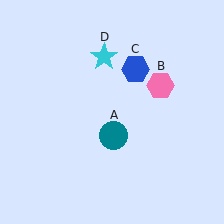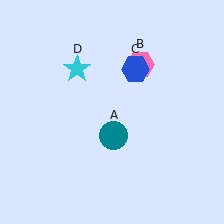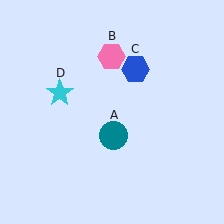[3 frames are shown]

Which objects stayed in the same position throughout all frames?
Teal circle (object A) and blue hexagon (object C) remained stationary.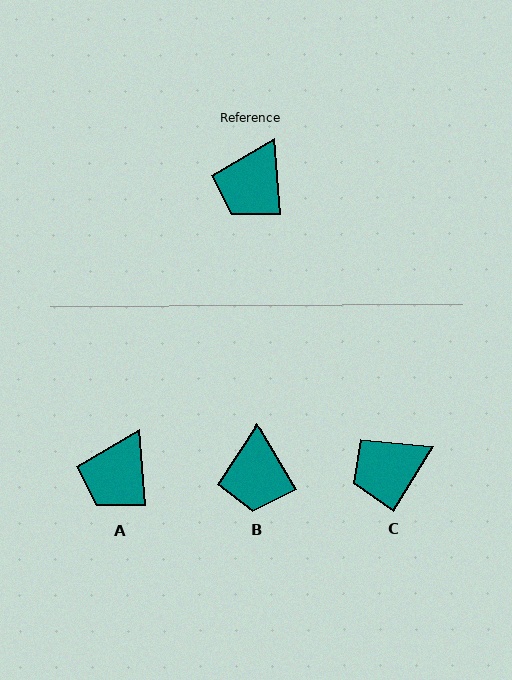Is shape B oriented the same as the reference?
No, it is off by about 26 degrees.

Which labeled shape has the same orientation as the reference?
A.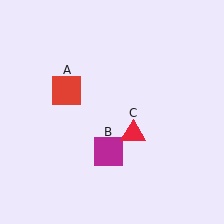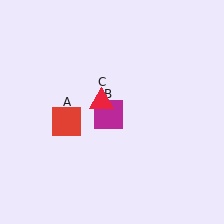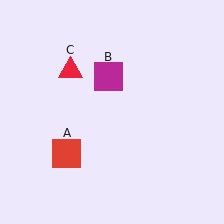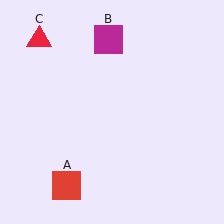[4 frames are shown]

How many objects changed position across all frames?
3 objects changed position: red square (object A), magenta square (object B), red triangle (object C).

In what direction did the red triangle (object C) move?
The red triangle (object C) moved up and to the left.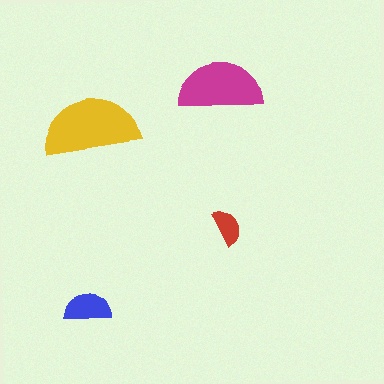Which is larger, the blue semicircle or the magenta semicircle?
The magenta one.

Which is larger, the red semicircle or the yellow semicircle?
The yellow one.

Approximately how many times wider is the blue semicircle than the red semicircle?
About 1.5 times wider.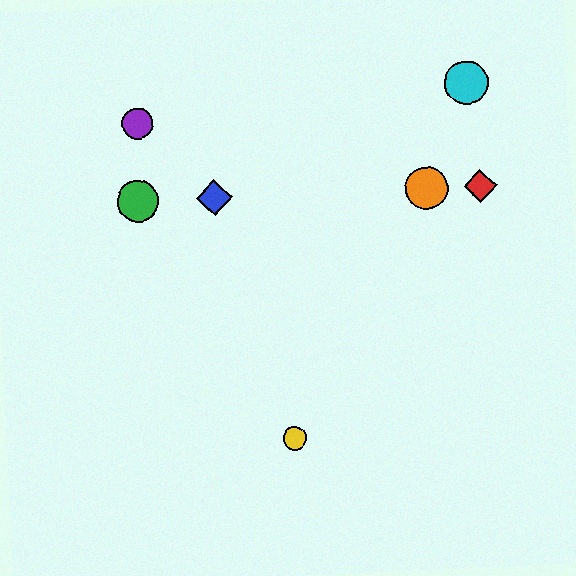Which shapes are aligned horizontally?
The red diamond, the blue diamond, the green circle, the orange circle are aligned horizontally.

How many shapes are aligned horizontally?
4 shapes (the red diamond, the blue diamond, the green circle, the orange circle) are aligned horizontally.